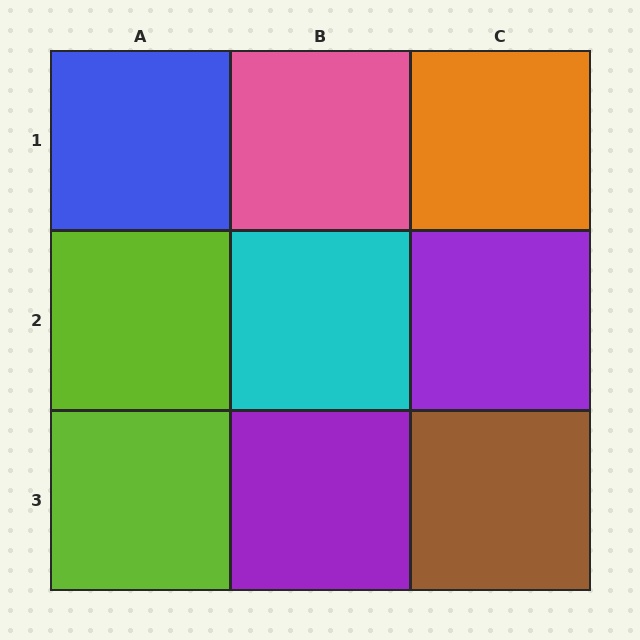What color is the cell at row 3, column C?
Brown.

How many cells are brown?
1 cell is brown.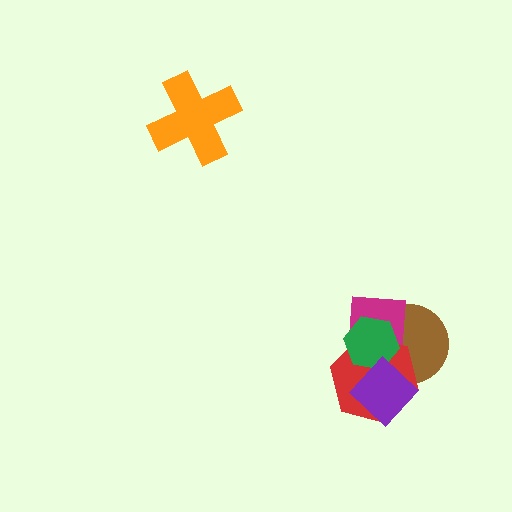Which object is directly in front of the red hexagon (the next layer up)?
The green hexagon is directly in front of the red hexagon.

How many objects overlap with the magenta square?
3 objects overlap with the magenta square.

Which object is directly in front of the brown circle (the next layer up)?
The magenta square is directly in front of the brown circle.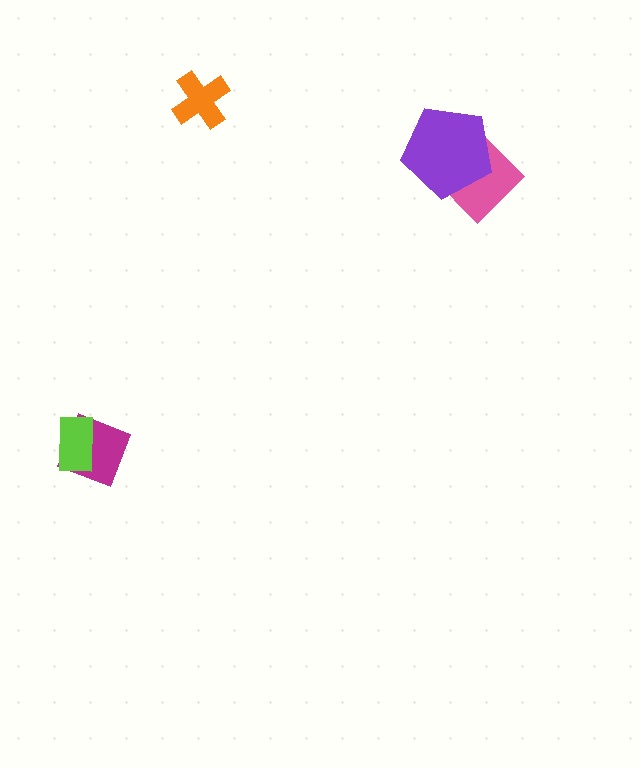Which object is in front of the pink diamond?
The purple pentagon is in front of the pink diamond.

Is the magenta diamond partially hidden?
Yes, it is partially covered by another shape.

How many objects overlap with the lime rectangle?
1 object overlaps with the lime rectangle.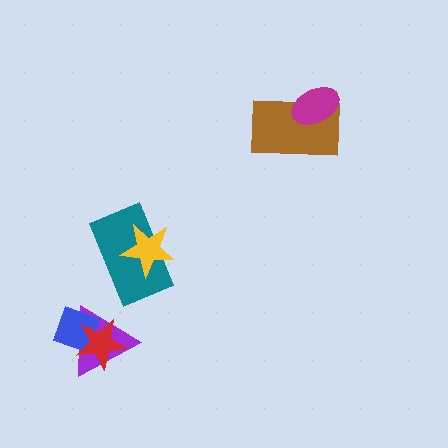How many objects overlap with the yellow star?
1 object overlaps with the yellow star.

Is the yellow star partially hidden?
No, no other shape covers it.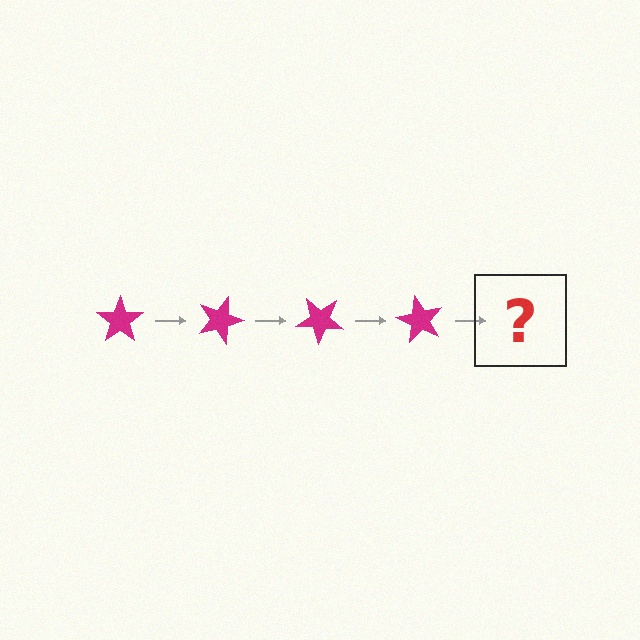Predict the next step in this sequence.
The next step is a magenta star rotated 80 degrees.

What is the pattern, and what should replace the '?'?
The pattern is that the star rotates 20 degrees each step. The '?' should be a magenta star rotated 80 degrees.